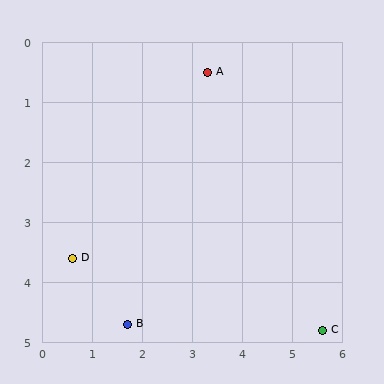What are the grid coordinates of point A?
Point A is at approximately (3.3, 0.5).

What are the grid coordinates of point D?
Point D is at approximately (0.6, 3.6).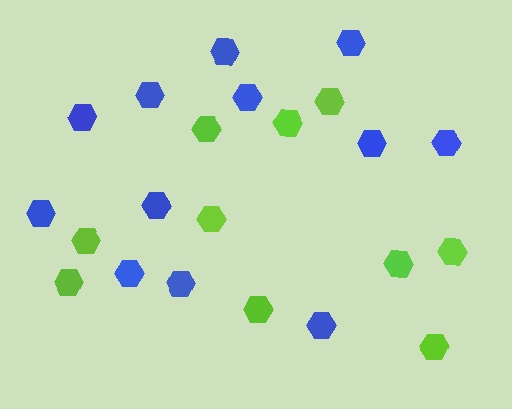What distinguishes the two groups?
There are 2 groups: one group of lime hexagons (10) and one group of blue hexagons (12).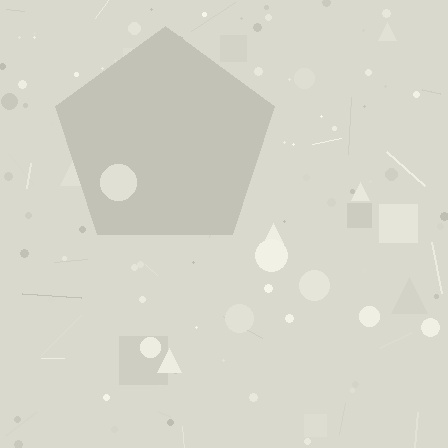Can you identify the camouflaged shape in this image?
The camouflaged shape is a pentagon.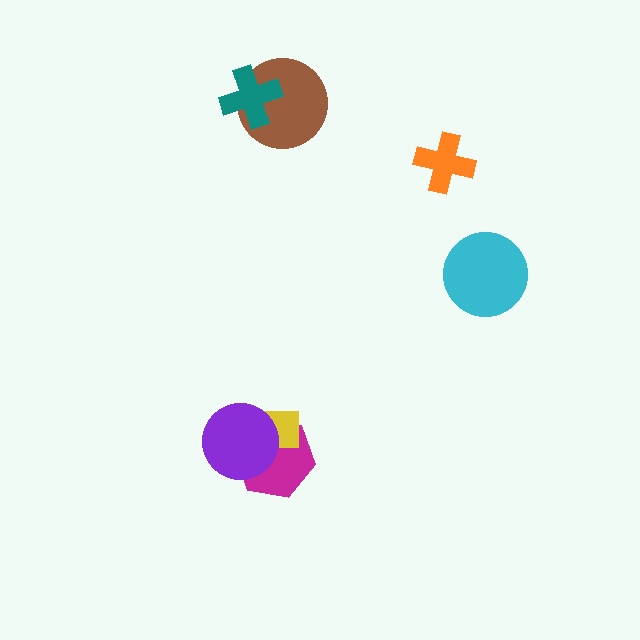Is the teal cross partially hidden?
No, no other shape covers it.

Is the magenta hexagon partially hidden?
Yes, it is partially covered by another shape.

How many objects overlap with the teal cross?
1 object overlaps with the teal cross.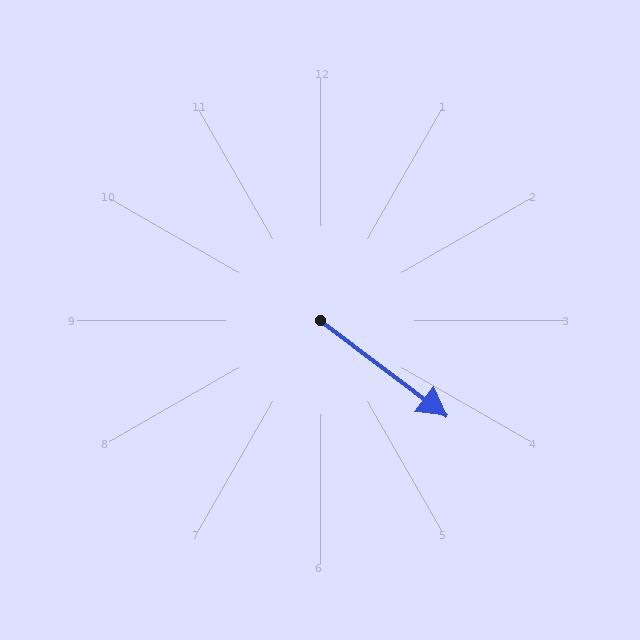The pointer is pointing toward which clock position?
Roughly 4 o'clock.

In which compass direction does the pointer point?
Southeast.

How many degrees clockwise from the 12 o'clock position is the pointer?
Approximately 127 degrees.